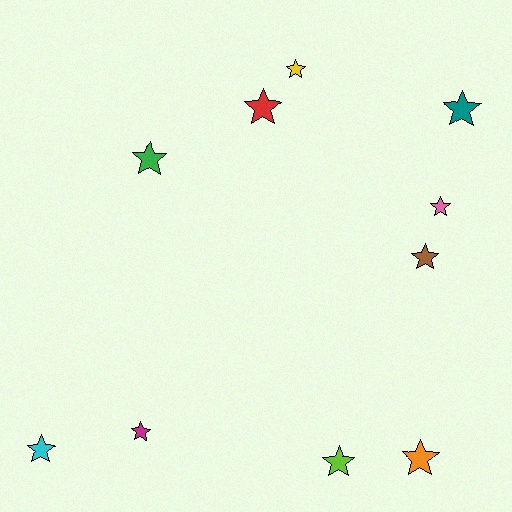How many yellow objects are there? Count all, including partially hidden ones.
There is 1 yellow object.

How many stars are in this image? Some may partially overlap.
There are 10 stars.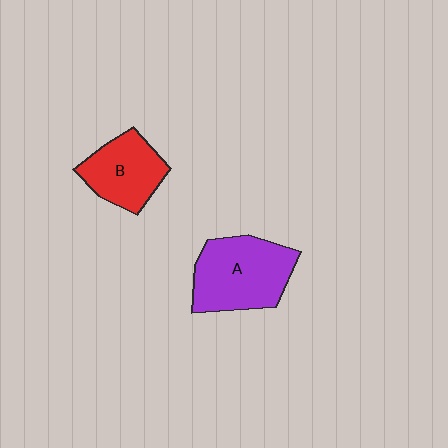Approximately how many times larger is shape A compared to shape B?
Approximately 1.4 times.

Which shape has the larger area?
Shape A (purple).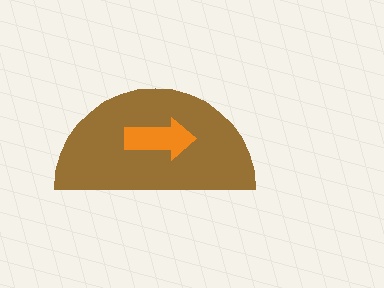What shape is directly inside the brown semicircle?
The orange arrow.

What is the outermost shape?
The brown semicircle.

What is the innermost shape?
The orange arrow.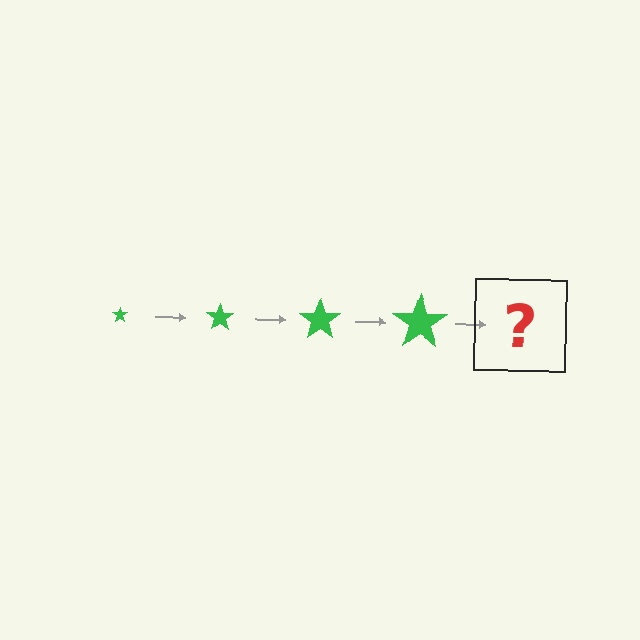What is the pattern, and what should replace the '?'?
The pattern is that the star gets progressively larger each step. The '?' should be a green star, larger than the previous one.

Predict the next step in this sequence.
The next step is a green star, larger than the previous one.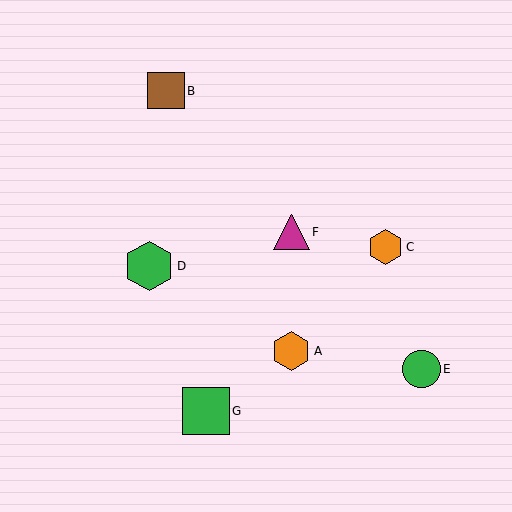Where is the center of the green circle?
The center of the green circle is at (422, 369).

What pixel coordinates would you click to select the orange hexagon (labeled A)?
Click at (291, 351) to select the orange hexagon A.